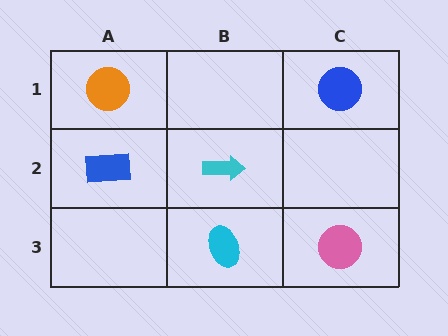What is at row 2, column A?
A blue rectangle.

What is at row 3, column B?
A cyan ellipse.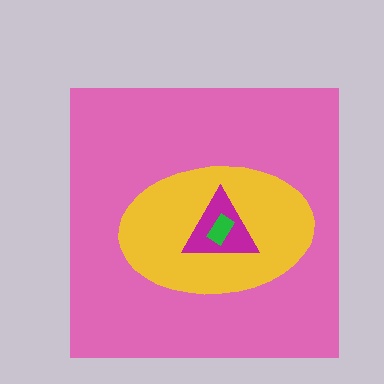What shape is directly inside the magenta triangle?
The green rectangle.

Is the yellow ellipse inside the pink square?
Yes.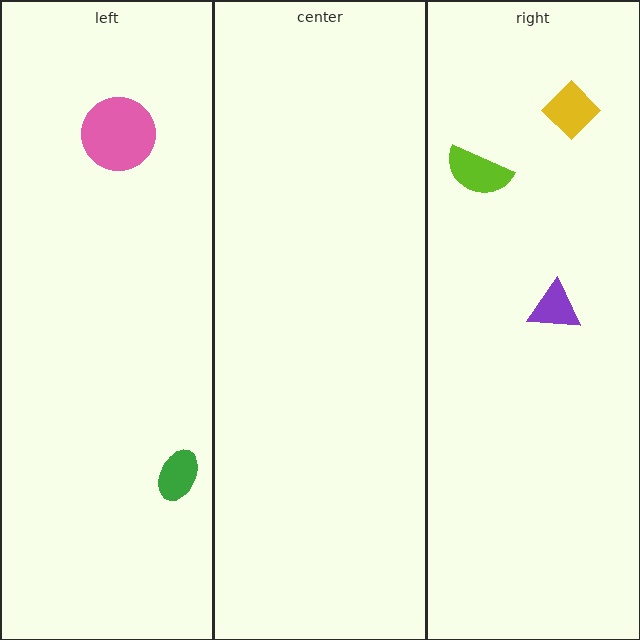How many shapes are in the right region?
3.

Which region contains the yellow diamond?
The right region.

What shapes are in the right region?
The lime semicircle, the purple triangle, the yellow diamond.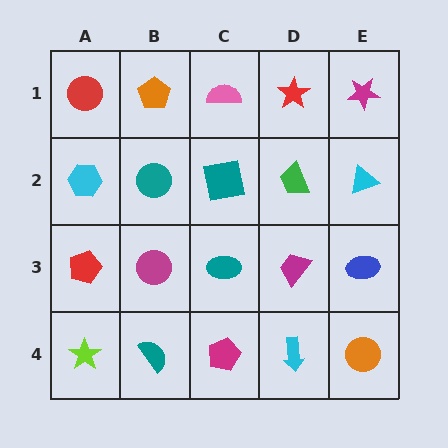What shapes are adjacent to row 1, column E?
A cyan triangle (row 2, column E), a red star (row 1, column D).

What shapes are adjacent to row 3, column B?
A teal circle (row 2, column B), a teal semicircle (row 4, column B), a red pentagon (row 3, column A), a teal ellipse (row 3, column C).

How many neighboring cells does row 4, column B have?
3.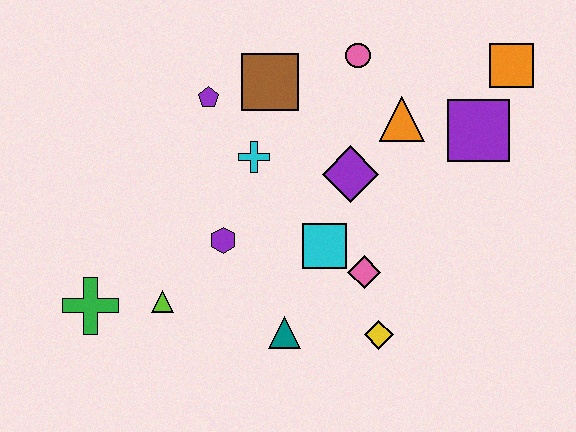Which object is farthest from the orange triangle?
The green cross is farthest from the orange triangle.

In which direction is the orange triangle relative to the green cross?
The orange triangle is to the right of the green cross.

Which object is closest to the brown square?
The purple pentagon is closest to the brown square.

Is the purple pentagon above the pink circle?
No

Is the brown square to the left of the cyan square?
Yes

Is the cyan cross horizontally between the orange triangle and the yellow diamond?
No